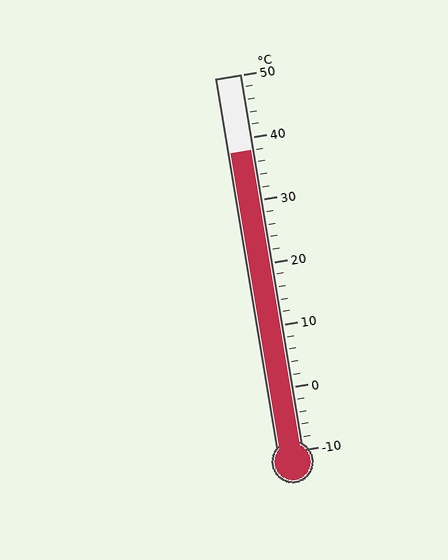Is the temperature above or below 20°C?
The temperature is above 20°C.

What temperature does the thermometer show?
The thermometer shows approximately 38°C.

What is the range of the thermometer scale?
The thermometer scale ranges from -10°C to 50°C.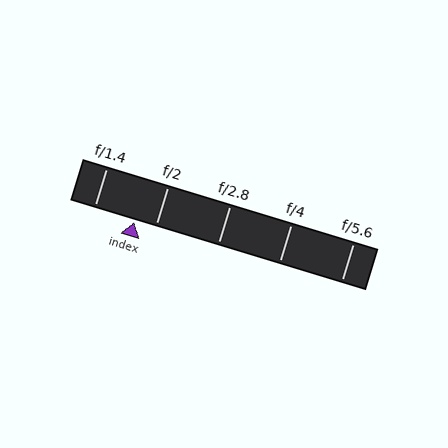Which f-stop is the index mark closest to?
The index mark is closest to f/2.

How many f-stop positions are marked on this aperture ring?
There are 5 f-stop positions marked.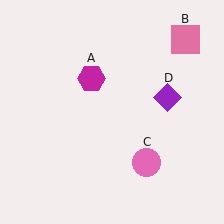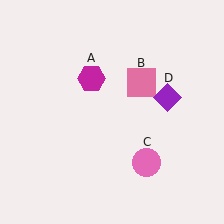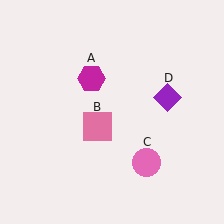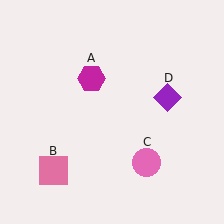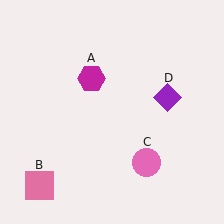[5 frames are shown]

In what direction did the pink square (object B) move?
The pink square (object B) moved down and to the left.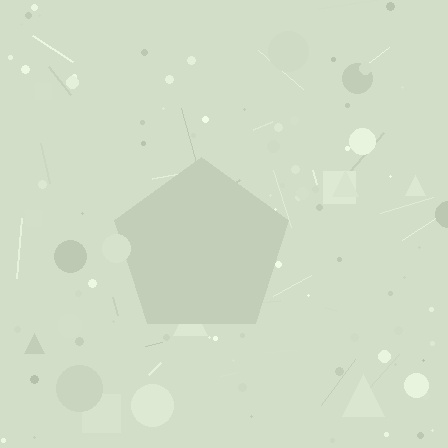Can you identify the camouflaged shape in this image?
The camouflaged shape is a pentagon.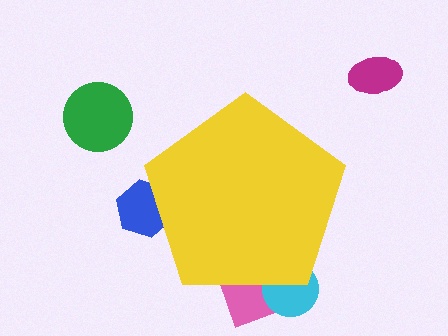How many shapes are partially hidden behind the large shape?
3 shapes are partially hidden.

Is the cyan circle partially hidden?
Yes, the cyan circle is partially hidden behind the yellow pentagon.